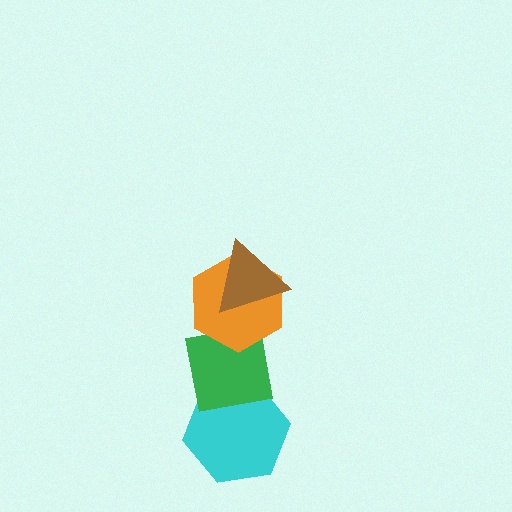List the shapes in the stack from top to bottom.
From top to bottom: the brown triangle, the orange hexagon, the green square, the cyan hexagon.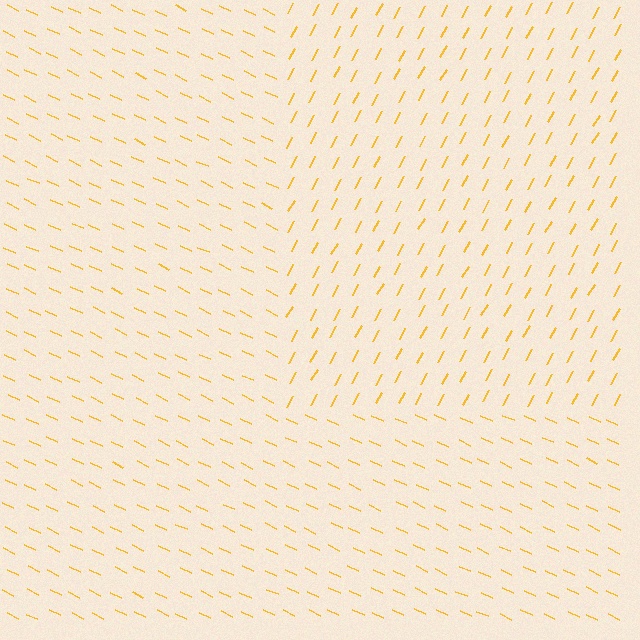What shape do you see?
I see a rectangle.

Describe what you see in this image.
The image is filled with small yellow line segments. A rectangle region in the image has lines oriented differently from the surrounding lines, creating a visible texture boundary.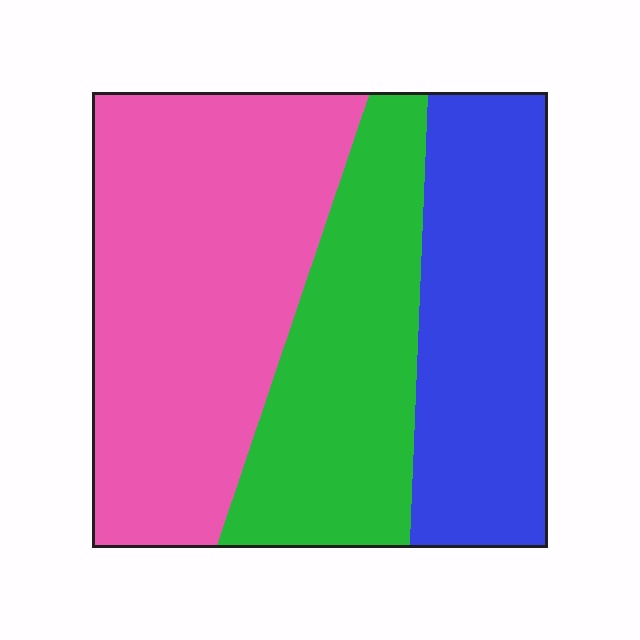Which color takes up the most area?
Pink, at roughly 45%.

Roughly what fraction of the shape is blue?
Blue takes up about one quarter (1/4) of the shape.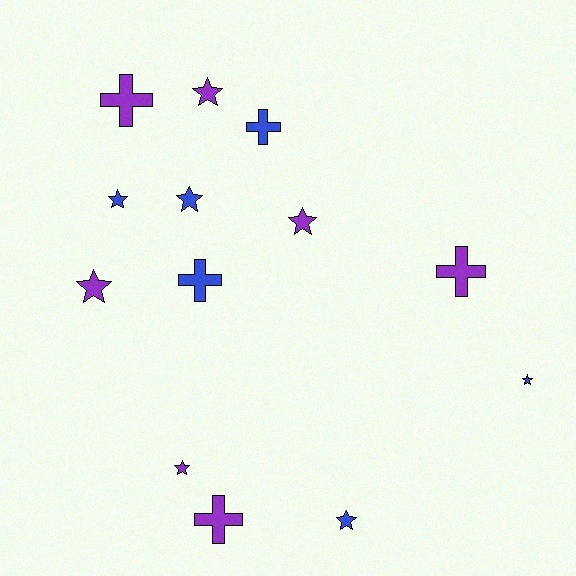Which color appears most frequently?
Purple, with 7 objects.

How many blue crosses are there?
There are 2 blue crosses.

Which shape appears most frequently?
Star, with 8 objects.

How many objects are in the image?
There are 13 objects.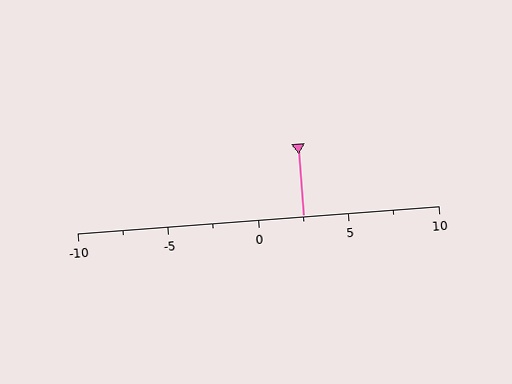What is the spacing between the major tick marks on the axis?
The major ticks are spaced 5 apart.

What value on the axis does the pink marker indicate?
The marker indicates approximately 2.5.